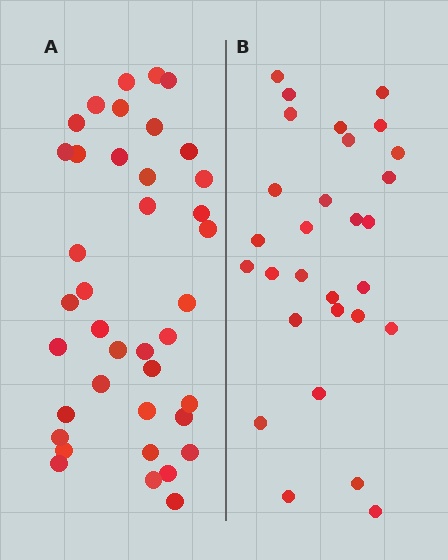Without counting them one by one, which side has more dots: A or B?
Region A (the left region) has more dots.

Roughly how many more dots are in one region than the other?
Region A has roughly 10 or so more dots than region B.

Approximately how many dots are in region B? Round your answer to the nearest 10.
About 30 dots. (The exact count is 29, which rounds to 30.)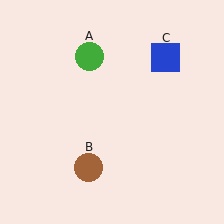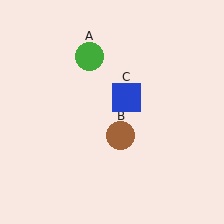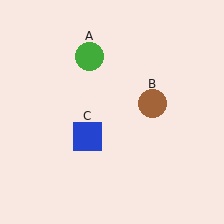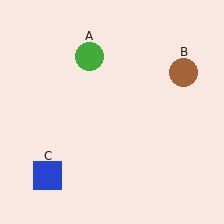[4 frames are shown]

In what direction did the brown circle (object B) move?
The brown circle (object B) moved up and to the right.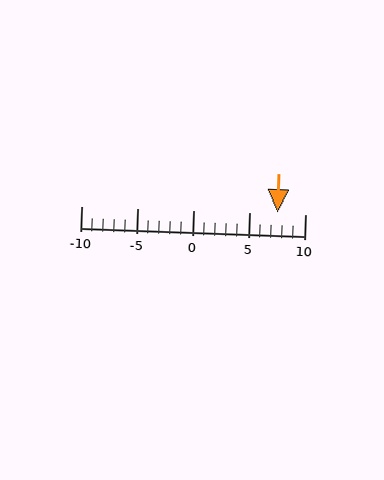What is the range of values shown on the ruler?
The ruler shows values from -10 to 10.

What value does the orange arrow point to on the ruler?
The orange arrow points to approximately 8.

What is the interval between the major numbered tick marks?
The major tick marks are spaced 5 units apart.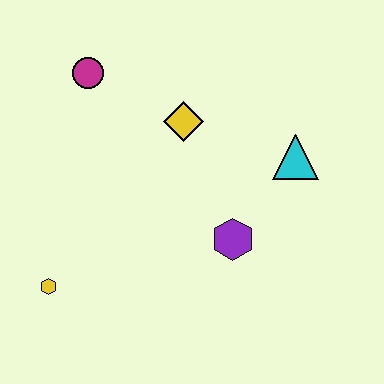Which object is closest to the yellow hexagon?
The purple hexagon is closest to the yellow hexagon.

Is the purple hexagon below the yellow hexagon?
No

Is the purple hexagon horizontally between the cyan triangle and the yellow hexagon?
Yes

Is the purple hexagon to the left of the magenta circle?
No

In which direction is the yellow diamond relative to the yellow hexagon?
The yellow diamond is above the yellow hexagon.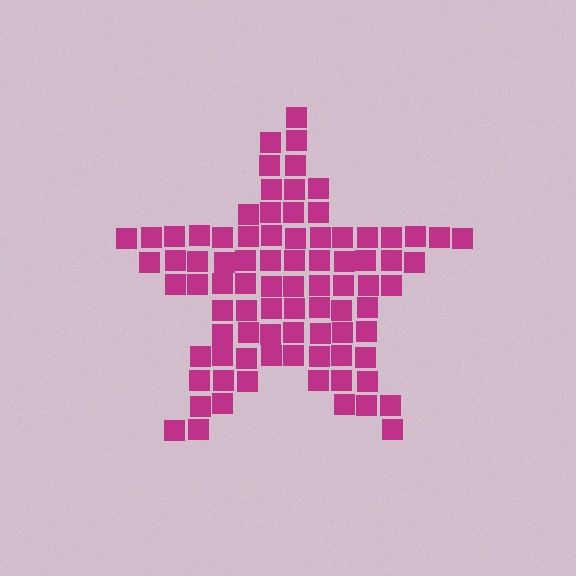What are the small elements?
The small elements are squares.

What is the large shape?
The large shape is a star.